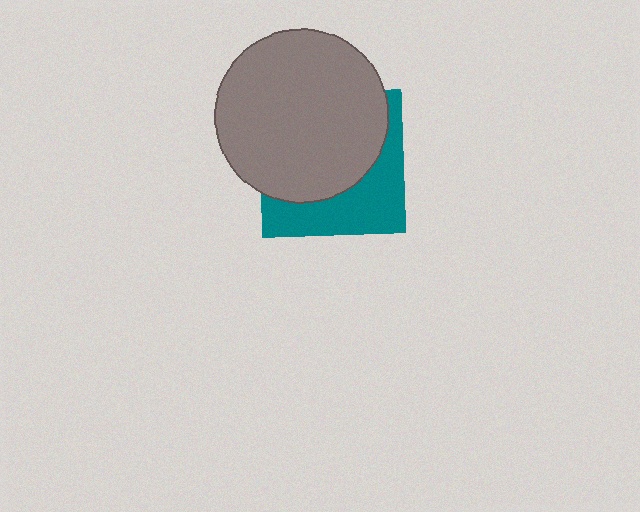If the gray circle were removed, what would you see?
You would see the complete teal square.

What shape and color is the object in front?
The object in front is a gray circle.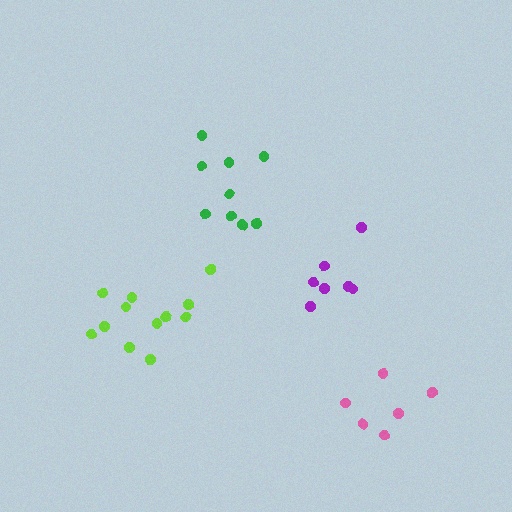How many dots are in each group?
Group 1: 7 dots, Group 2: 9 dots, Group 3: 12 dots, Group 4: 6 dots (34 total).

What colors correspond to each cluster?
The clusters are colored: purple, green, lime, pink.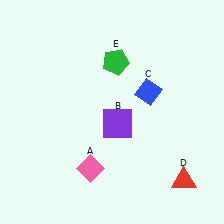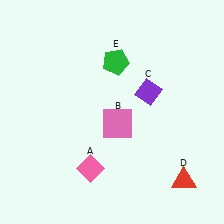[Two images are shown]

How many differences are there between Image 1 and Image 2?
There are 2 differences between the two images.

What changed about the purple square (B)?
In Image 1, B is purple. In Image 2, it changed to pink.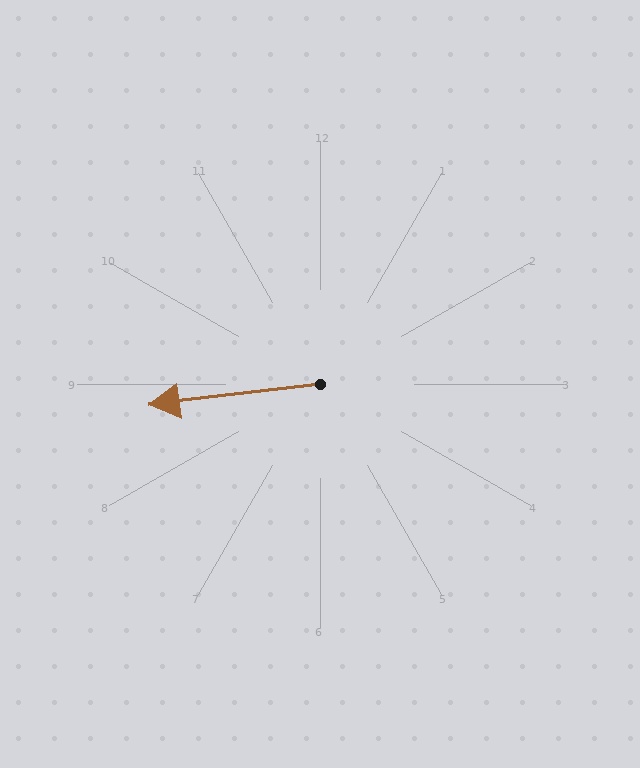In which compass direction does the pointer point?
West.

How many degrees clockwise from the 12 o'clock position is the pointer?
Approximately 263 degrees.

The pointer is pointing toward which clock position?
Roughly 9 o'clock.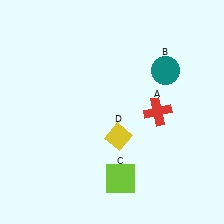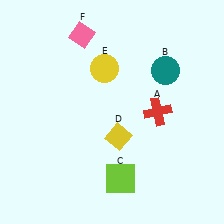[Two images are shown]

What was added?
A yellow circle (E), a pink diamond (F) were added in Image 2.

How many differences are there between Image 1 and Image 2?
There are 2 differences between the two images.